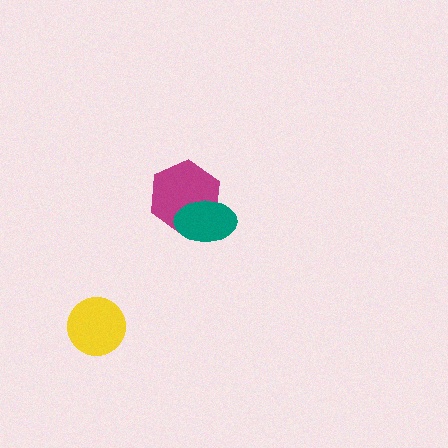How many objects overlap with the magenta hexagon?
1 object overlaps with the magenta hexagon.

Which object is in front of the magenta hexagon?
The teal ellipse is in front of the magenta hexagon.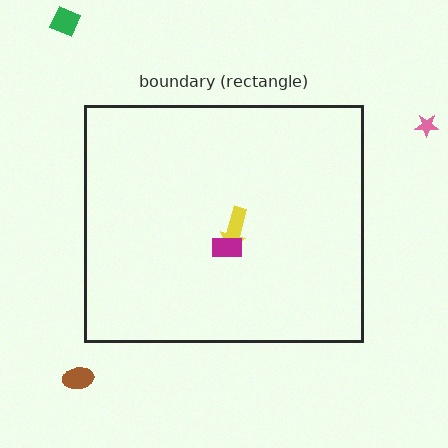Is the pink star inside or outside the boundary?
Outside.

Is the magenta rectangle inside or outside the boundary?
Inside.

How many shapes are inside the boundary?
2 inside, 3 outside.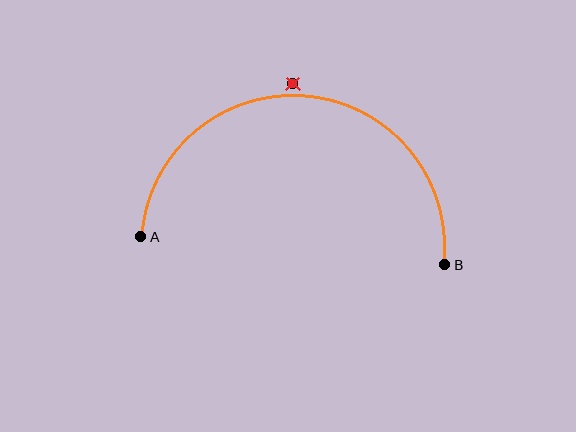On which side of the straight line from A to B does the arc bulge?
The arc bulges above the straight line connecting A and B.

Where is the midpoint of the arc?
The arc midpoint is the point on the curve farthest from the straight line joining A and B. It sits above that line.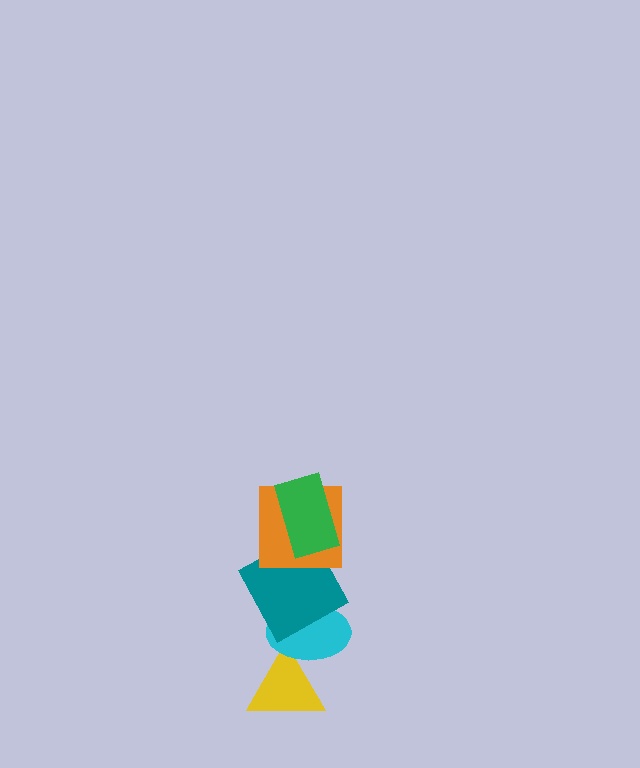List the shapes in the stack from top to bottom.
From top to bottom: the green rectangle, the orange square, the teal square, the cyan ellipse, the yellow triangle.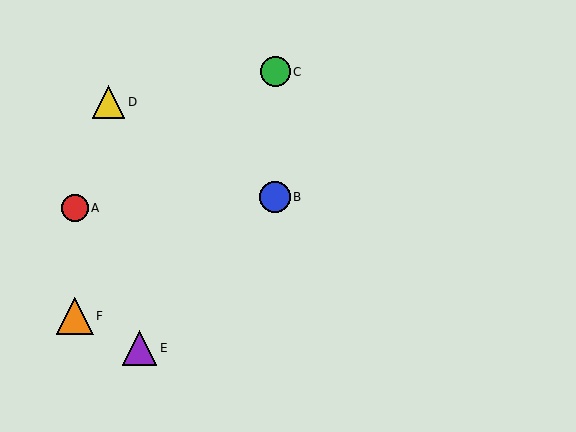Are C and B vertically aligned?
Yes, both are at x≈275.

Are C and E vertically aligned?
No, C is at x≈275 and E is at x≈139.